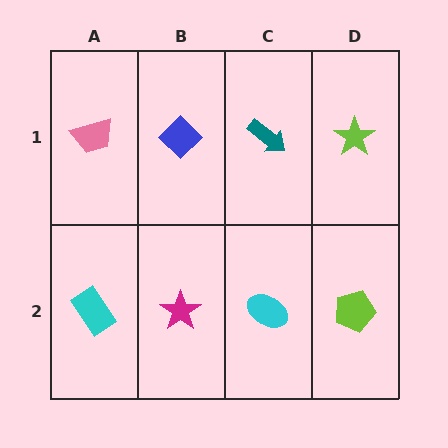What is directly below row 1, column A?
A cyan rectangle.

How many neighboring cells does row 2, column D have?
2.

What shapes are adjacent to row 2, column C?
A teal arrow (row 1, column C), a magenta star (row 2, column B), a lime pentagon (row 2, column D).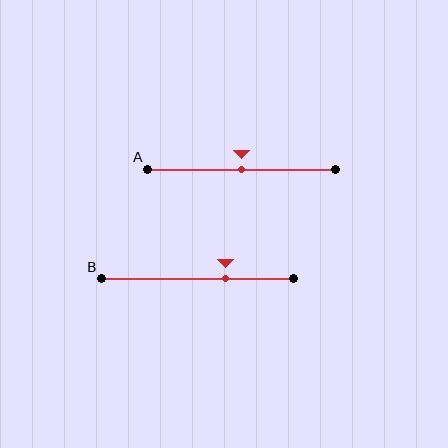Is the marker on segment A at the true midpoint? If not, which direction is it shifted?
Yes, the marker on segment A is at the true midpoint.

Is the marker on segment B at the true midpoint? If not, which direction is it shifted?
No, the marker on segment B is shifted to the right by about 15% of the segment length.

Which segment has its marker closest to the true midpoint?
Segment A has its marker closest to the true midpoint.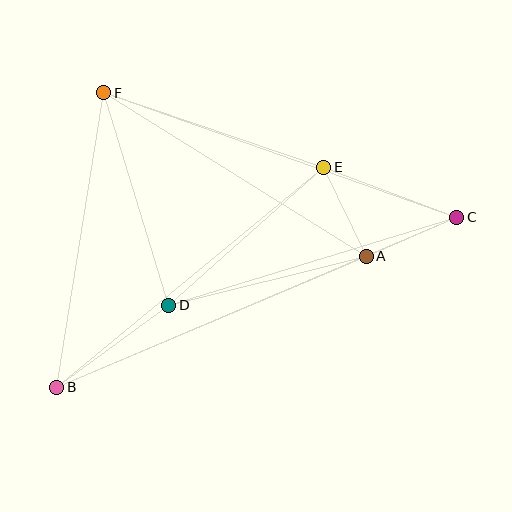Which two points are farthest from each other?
Points B and C are farthest from each other.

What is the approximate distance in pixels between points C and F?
The distance between C and F is approximately 374 pixels.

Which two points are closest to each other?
Points A and E are closest to each other.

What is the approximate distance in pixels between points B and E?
The distance between B and E is approximately 346 pixels.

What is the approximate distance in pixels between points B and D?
The distance between B and D is approximately 139 pixels.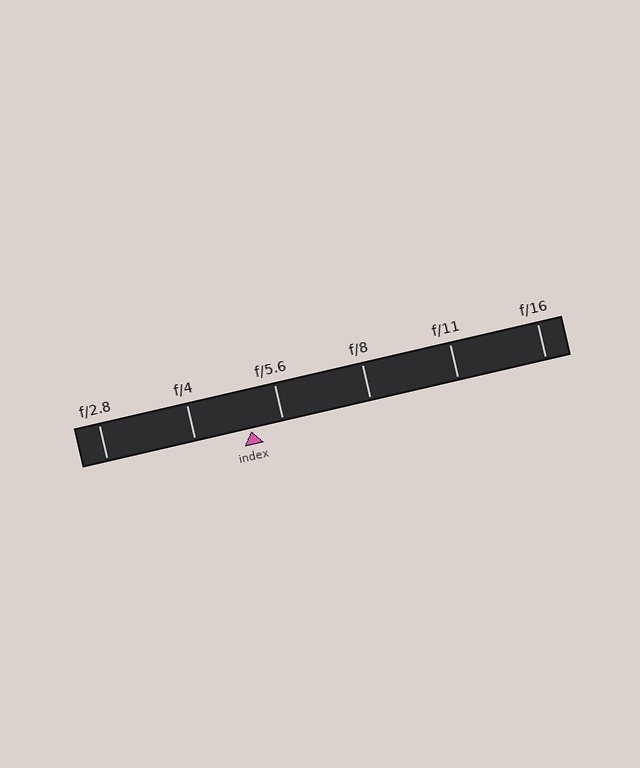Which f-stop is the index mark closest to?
The index mark is closest to f/5.6.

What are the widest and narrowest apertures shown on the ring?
The widest aperture shown is f/2.8 and the narrowest is f/16.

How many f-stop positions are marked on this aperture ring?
There are 6 f-stop positions marked.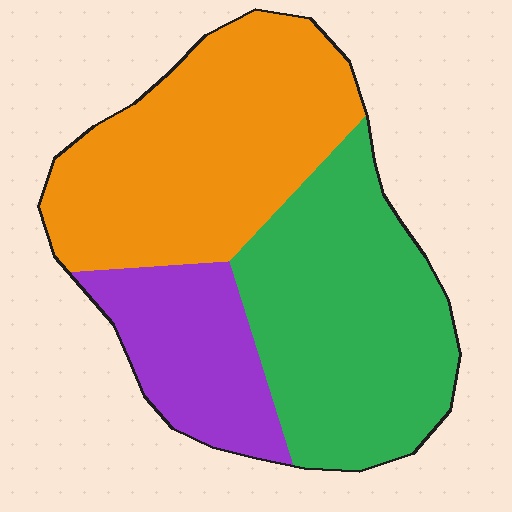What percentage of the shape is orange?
Orange covers about 40% of the shape.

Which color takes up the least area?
Purple, at roughly 20%.